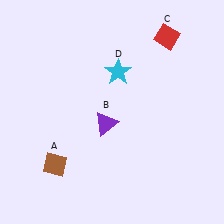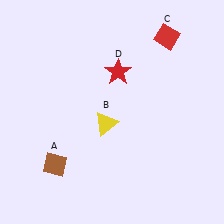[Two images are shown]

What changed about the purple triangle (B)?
In Image 1, B is purple. In Image 2, it changed to yellow.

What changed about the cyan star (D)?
In Image 1, D is cyan. In Image 2, it changed to red.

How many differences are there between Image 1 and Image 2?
There are 2 differences between the two images.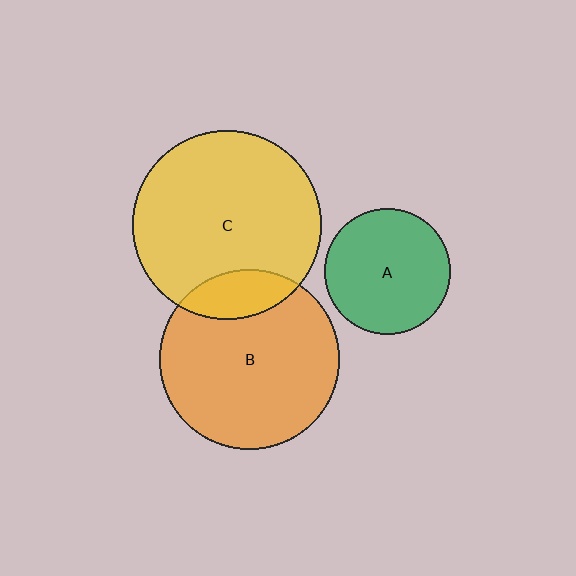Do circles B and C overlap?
Yes.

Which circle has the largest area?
Circle C (yellow).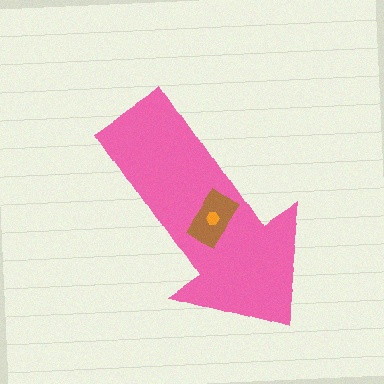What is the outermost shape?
The pink arrow.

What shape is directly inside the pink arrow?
The brown rectangle.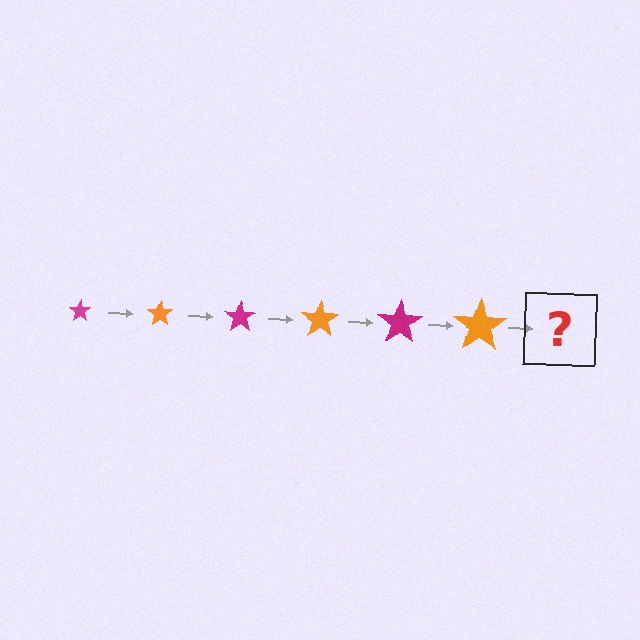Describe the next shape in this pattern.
It should be a magenta star, larger than the previous one.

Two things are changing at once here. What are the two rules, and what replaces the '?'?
The two rules are that the star grows larger each step and the color cycles through magenta and orange. The '?' should be a magenta star, larger than the previous one.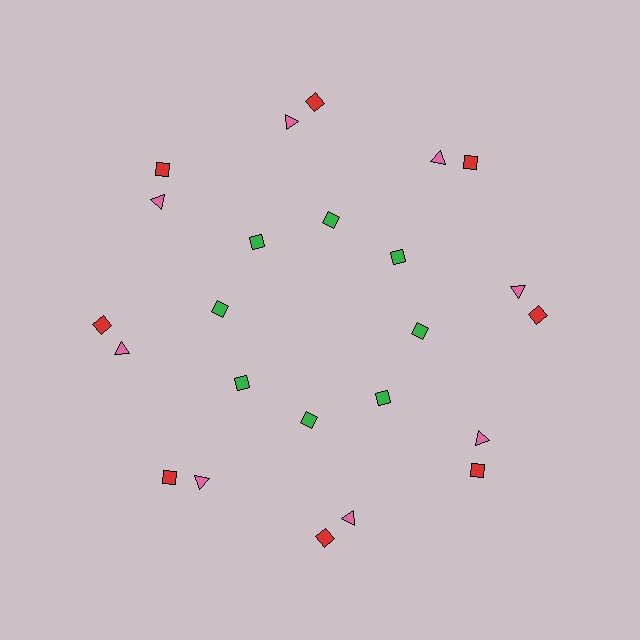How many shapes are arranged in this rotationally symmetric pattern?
There are 24 shapes, arranged in 8 groups of 3.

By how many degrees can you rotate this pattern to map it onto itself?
The pattern maps onto itself every 45 degrees of rotation.